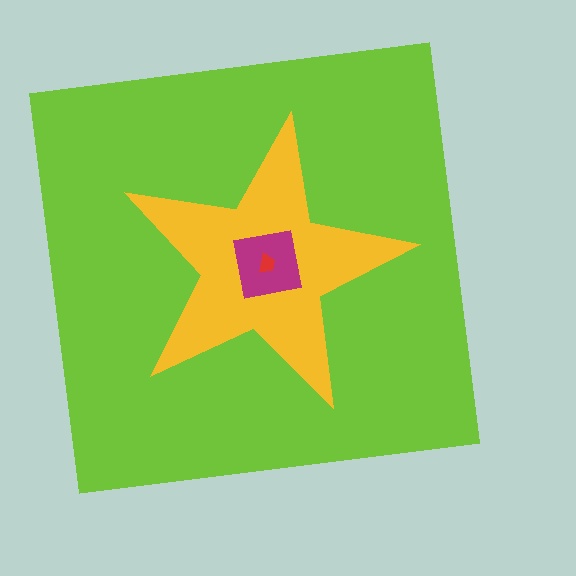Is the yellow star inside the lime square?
Yes.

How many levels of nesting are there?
4.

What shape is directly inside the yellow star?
The magenta square.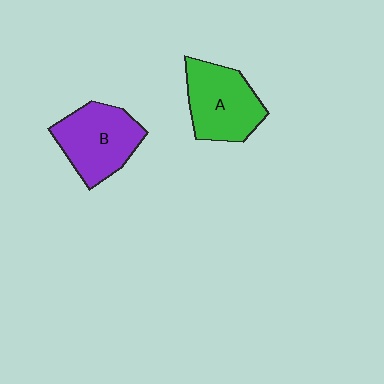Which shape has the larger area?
Shape B (purple).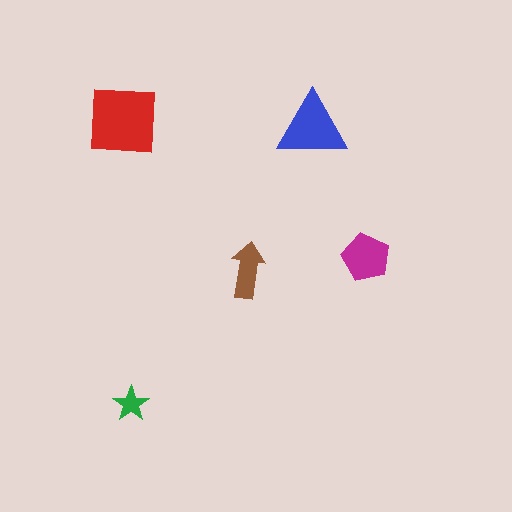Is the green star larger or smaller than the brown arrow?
Smaller.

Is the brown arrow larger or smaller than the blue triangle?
Smaller.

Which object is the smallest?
The green star.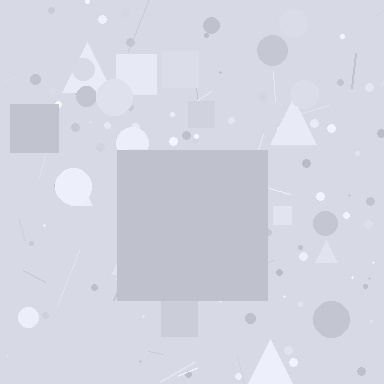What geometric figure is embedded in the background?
A square is embedded in the background.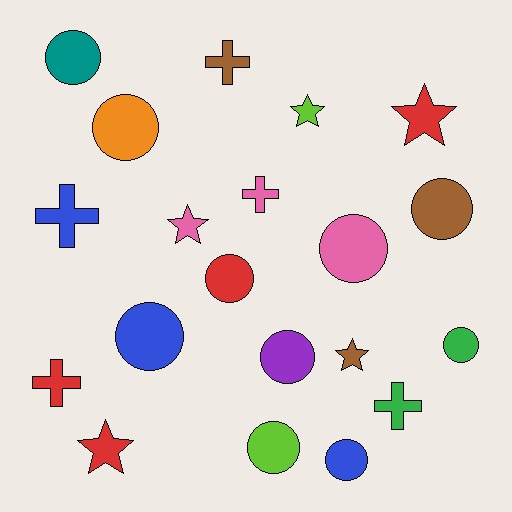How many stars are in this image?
There are 5 stars.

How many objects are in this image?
There are 20 objects.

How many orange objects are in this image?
There is 1 orange object.